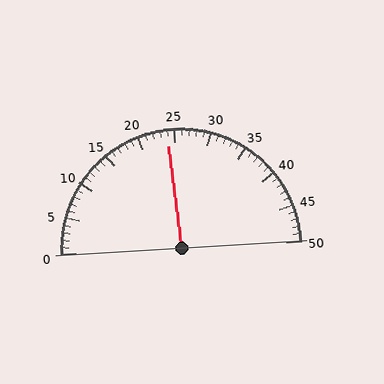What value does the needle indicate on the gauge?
The needle indicates approximately 24.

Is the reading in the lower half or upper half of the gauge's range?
The reading is in the lower half of the range (0 to 50).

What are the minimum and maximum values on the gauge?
The gauge ranges from 0 to 50.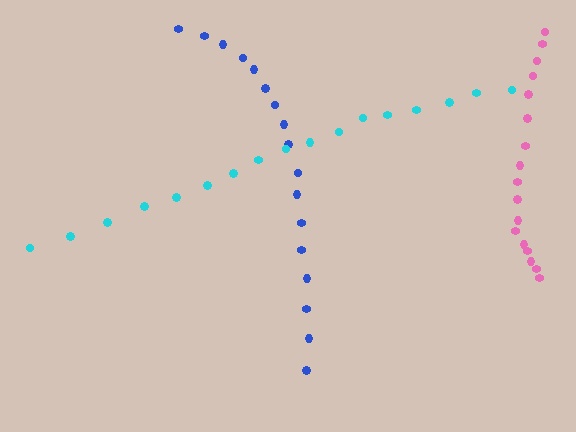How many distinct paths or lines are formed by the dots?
There are 3 distinct paths.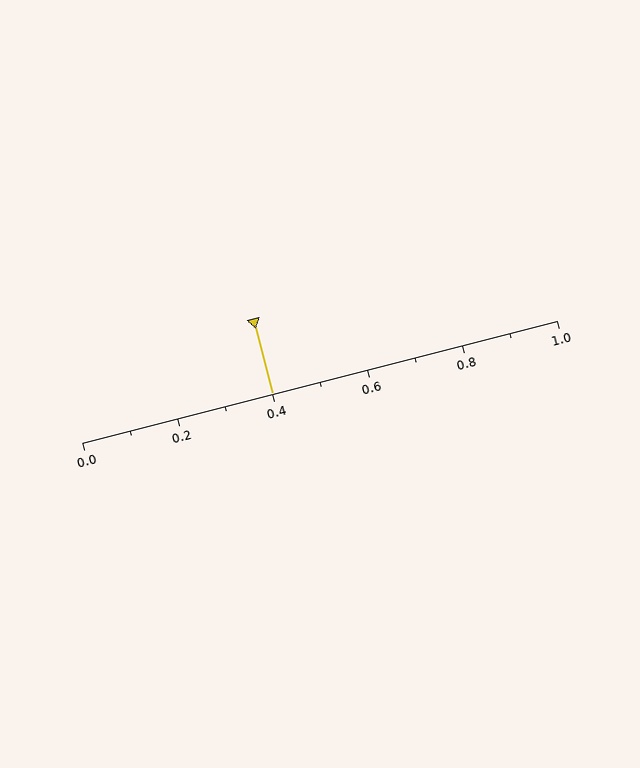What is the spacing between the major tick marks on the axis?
The major ticks are spaced 0.2 apart.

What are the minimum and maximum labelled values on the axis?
The axis runs from 0.0 to 1.0.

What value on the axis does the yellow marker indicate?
The marker indicates approximately 0.4.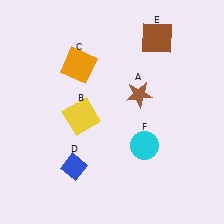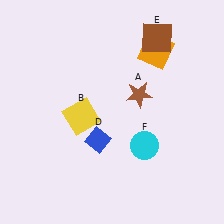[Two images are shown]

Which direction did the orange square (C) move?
The orange square (C) moved right.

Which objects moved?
The objects that moved are: the orange square (C), the blue diamond (D).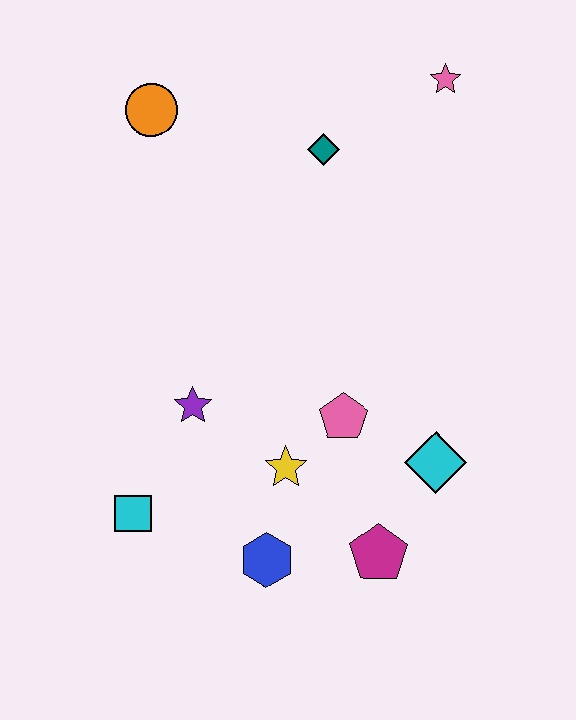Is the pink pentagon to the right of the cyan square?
Yes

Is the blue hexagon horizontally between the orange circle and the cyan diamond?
Yes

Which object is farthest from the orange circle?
The magenta pentagon is farthest from the orange circle.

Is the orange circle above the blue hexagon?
Yes